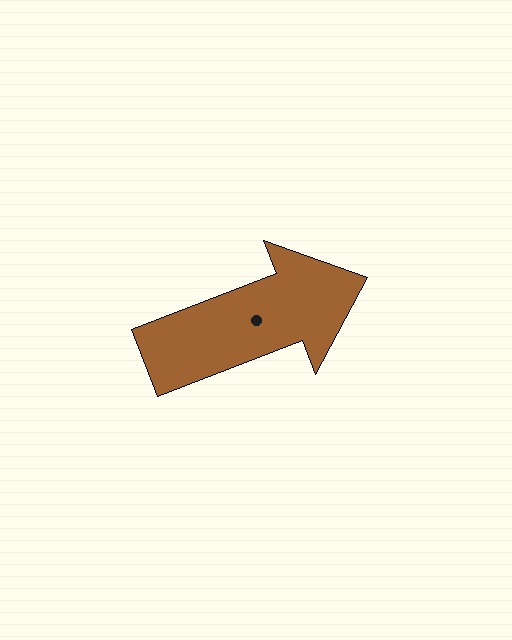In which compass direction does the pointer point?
East.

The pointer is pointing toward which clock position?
Roughly 2 o'clock.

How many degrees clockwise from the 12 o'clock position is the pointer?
Approximately 69 degrees.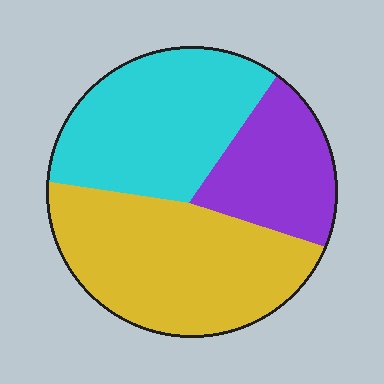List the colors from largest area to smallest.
From largest to smallest: yellow, cyan, purple.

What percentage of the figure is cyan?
Cyan covers around 35% of the figure.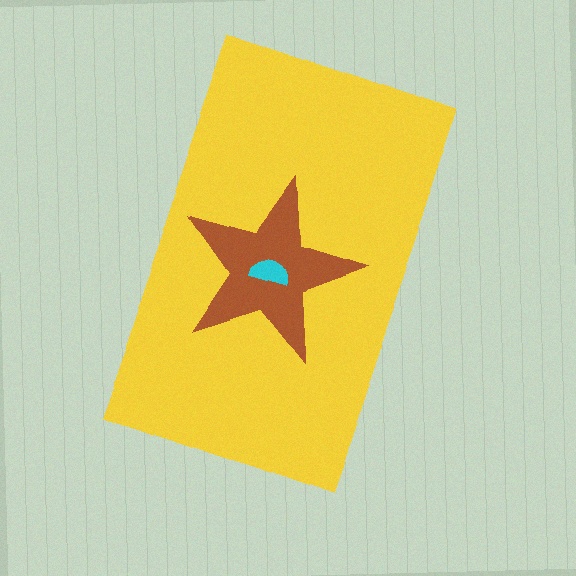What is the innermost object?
The cyan semicircle.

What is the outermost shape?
The yellow rectangle.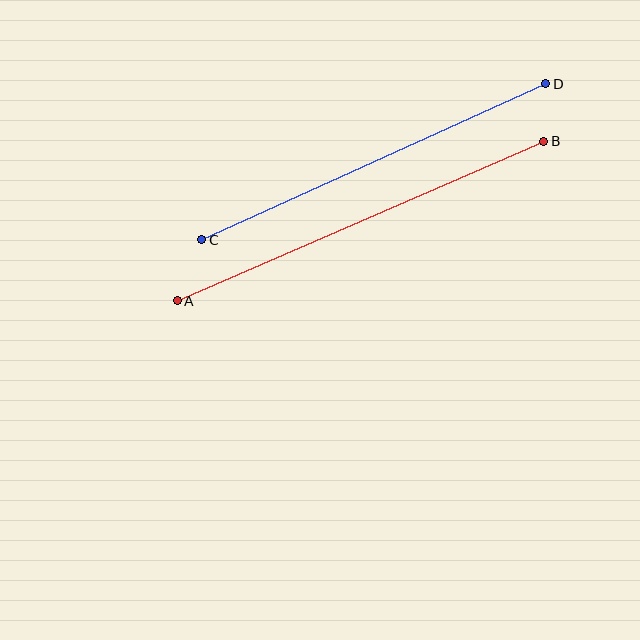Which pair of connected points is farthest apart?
Points A and B are farthest apart.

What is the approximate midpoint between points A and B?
The midpoint is at approximately (361, 221) pixels.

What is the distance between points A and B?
The distance is approximately 400 pixels.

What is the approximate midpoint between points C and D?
The midpoint is at approximately (374, 162) pixels.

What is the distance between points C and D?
The distance is approximately 378 pixels.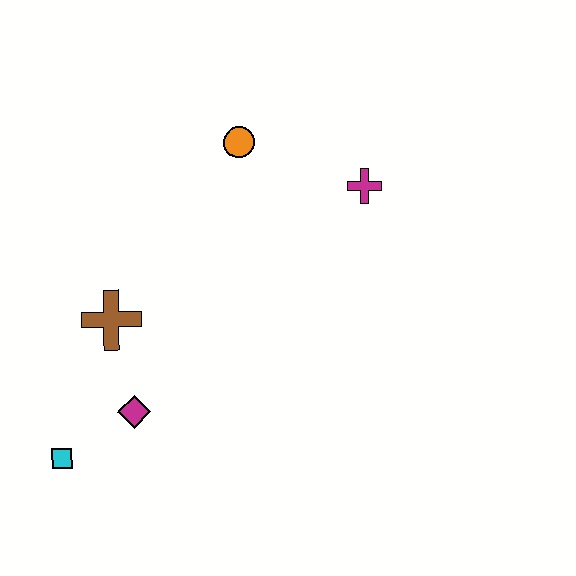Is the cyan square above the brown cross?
No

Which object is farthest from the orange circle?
The cyan square is farthest from the orange circle.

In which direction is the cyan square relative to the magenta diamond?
The cyan square is to the left of the magenta diamond.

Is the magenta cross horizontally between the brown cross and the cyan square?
No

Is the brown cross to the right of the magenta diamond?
No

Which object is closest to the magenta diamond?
The cyan square is closest to the magenta diamond.